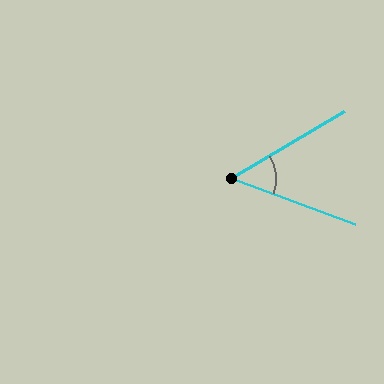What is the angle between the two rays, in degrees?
Approximately 51 degrees.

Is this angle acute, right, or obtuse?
It is acute.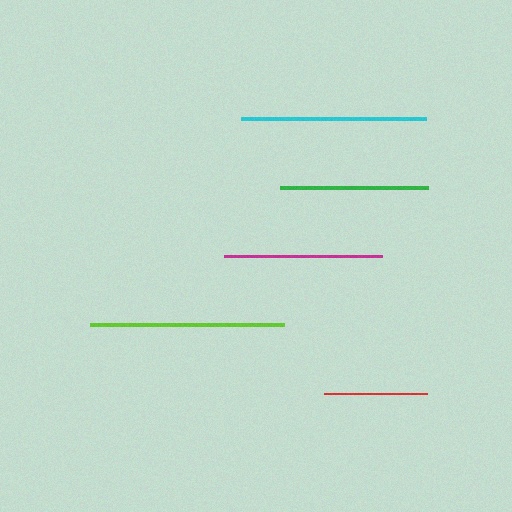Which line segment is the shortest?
The red line is the shortest at approximately 103 pixels.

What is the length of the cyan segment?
The cyan segment is approximately 185 pixels long.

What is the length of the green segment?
The green segment is approximately 148 pixels long.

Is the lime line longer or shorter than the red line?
The lime line is longer than the red line.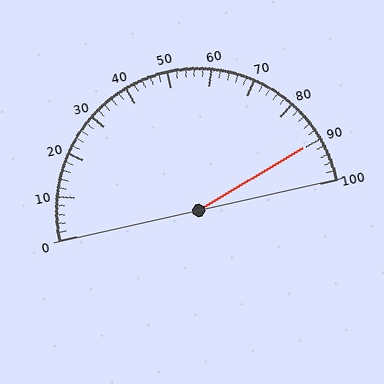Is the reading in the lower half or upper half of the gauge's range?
The reading is in the upper half of the range (0 to 100).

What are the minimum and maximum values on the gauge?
The gauge ranges from 0 to 100.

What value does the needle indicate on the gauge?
The needle indicates approximately 90.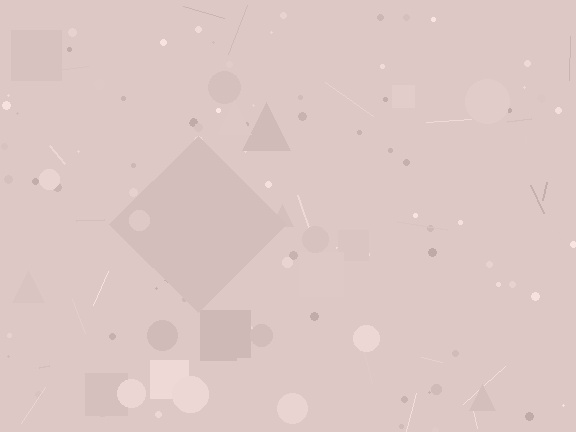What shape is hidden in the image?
A diamond is hidden in the image.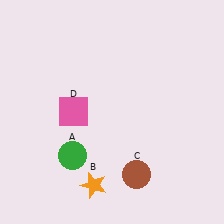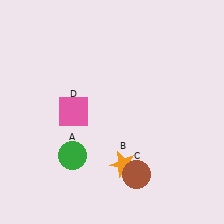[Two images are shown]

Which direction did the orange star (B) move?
The orange star (B) moved right.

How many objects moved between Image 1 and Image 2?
1 object moved between the two images.